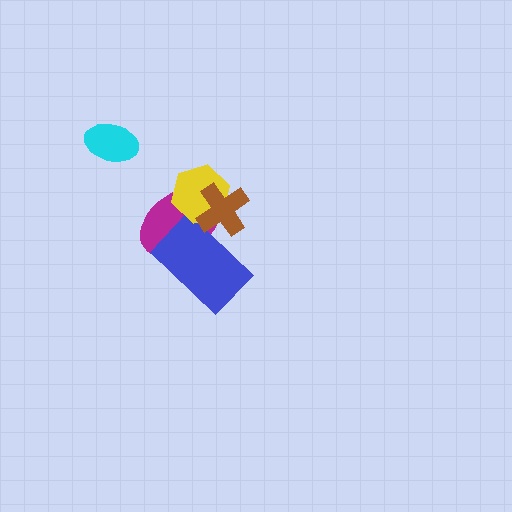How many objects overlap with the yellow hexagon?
2 objects overlap with the yellow hexagon.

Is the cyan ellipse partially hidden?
No, no other shape covers it.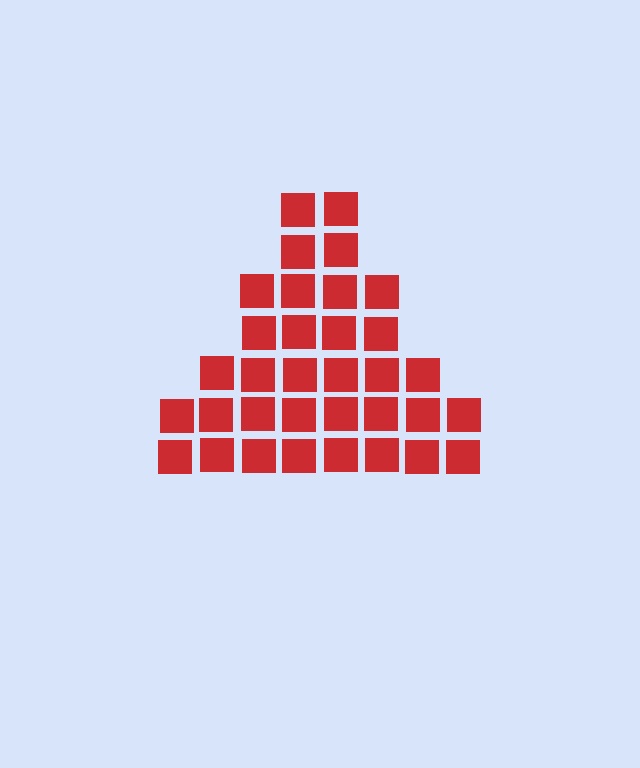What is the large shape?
The large shape is a triangle.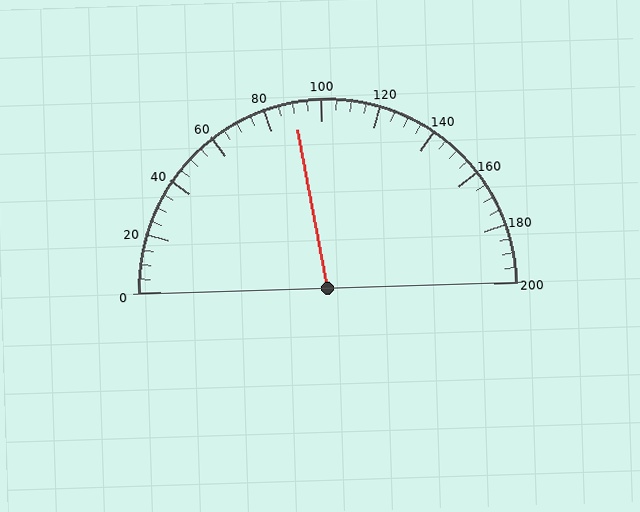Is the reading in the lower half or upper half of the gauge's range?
The reading is in the lower half of the range (0 to 200).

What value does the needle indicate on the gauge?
The needle indicates approximately 90.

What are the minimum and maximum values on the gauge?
The gauge ranges from 0 to 200.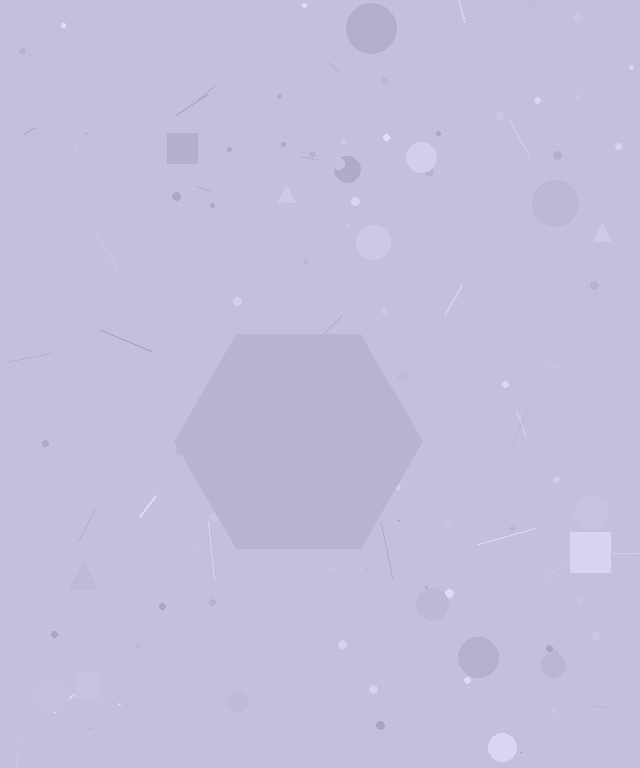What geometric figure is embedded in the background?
A hexagon is embedded in the background.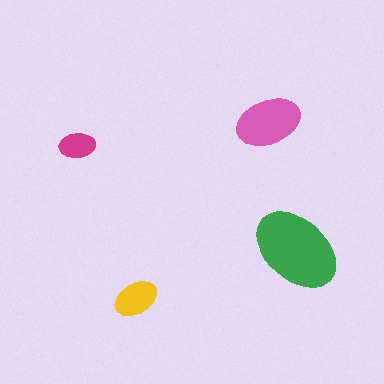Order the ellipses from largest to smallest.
the green one, the pink one, the yellow one, the magenta one.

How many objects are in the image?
There are 4 objects in the image.